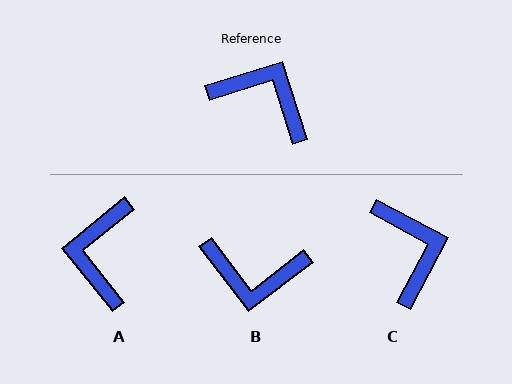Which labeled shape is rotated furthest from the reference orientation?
B, about 160 degrees away.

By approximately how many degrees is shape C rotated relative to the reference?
Approximately 45 degrees clockwise.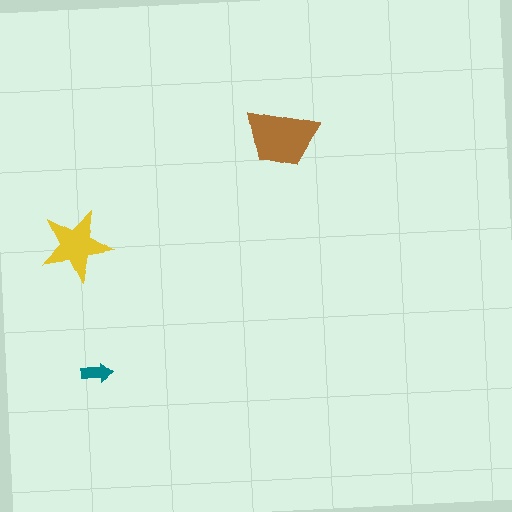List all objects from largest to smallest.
The brown trapezoid, the yellow star, the teal arrow.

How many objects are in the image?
There are 3 objects in the image.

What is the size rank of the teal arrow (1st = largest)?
3rd.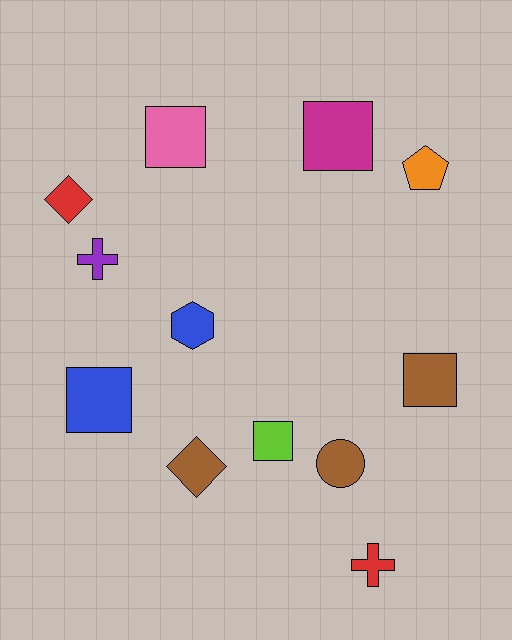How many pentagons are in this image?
There is 1 pentagon.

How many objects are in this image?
There are 12 objects.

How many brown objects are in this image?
There are 3 brown objects.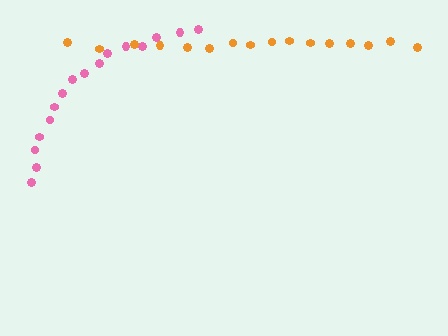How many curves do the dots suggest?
There are 2 distinct paths.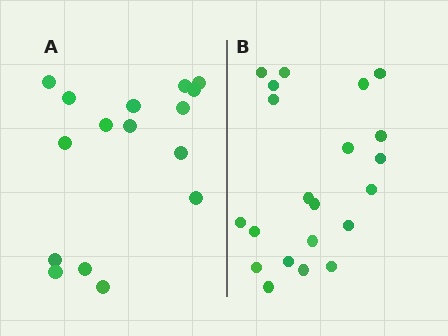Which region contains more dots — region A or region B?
Region B (the right region) has more dots.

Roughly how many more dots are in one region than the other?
Region B has about 5 more dots than region A.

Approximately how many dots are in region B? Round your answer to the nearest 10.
About 20 dots. (The exact count is 21, which rounds to 20.)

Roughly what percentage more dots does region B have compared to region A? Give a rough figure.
About 30% more.